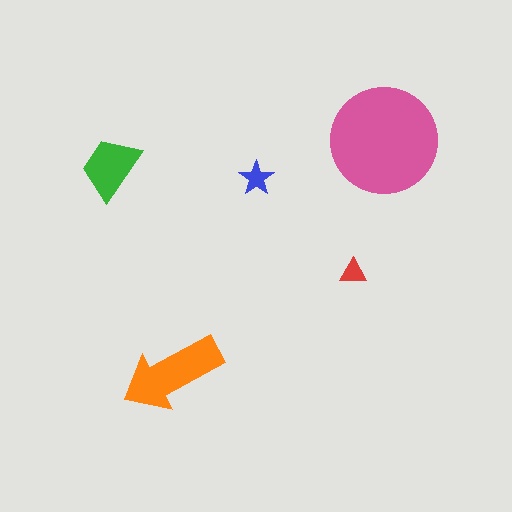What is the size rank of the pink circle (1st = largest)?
1st.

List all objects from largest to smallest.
The pink circle, the orange arrow, the green trapezoid, the blue star, the red triangle.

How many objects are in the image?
There are 5 objects in the image.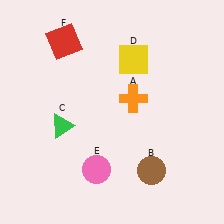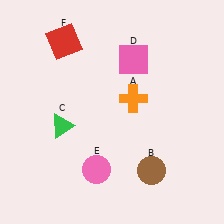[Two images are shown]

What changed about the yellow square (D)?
In Image 1, D is yellow. In Image 2, it changed to pink.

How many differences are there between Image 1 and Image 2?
There is 1 difference between the two images.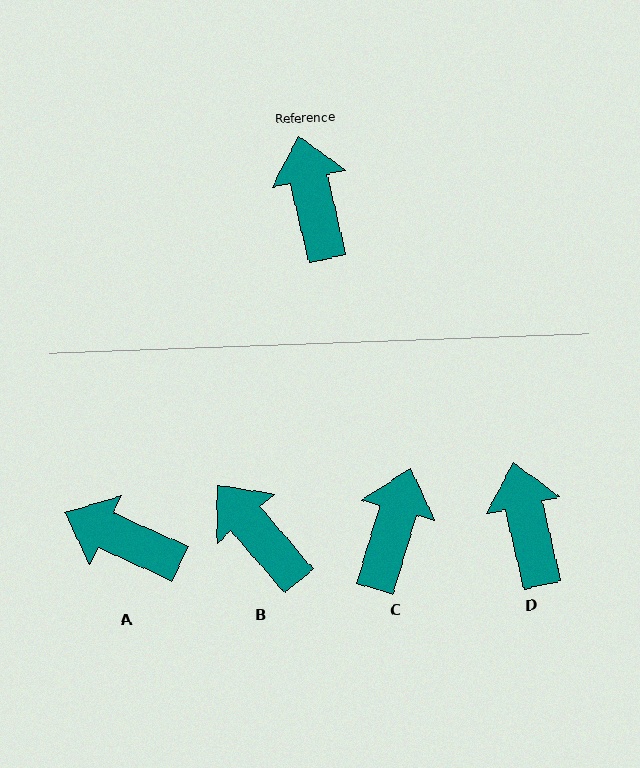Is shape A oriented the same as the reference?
No, it is off by about 52 degrees.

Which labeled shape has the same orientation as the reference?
D.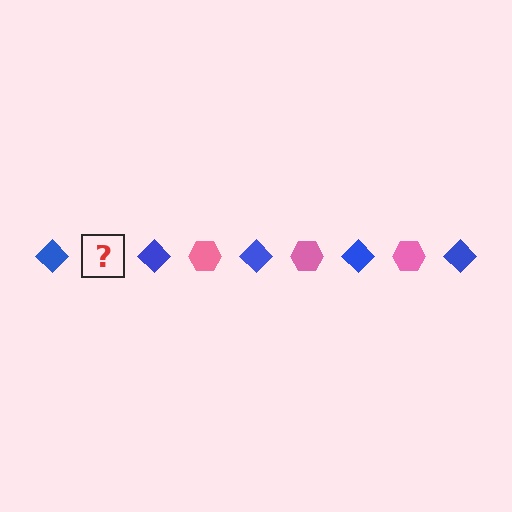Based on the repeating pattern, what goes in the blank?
The blank should be a pink hexagon.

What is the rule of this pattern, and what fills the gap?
The rule is that the pattern alternates between blue diamond and pink hexagon. The gap should be filled with a pink hexagon.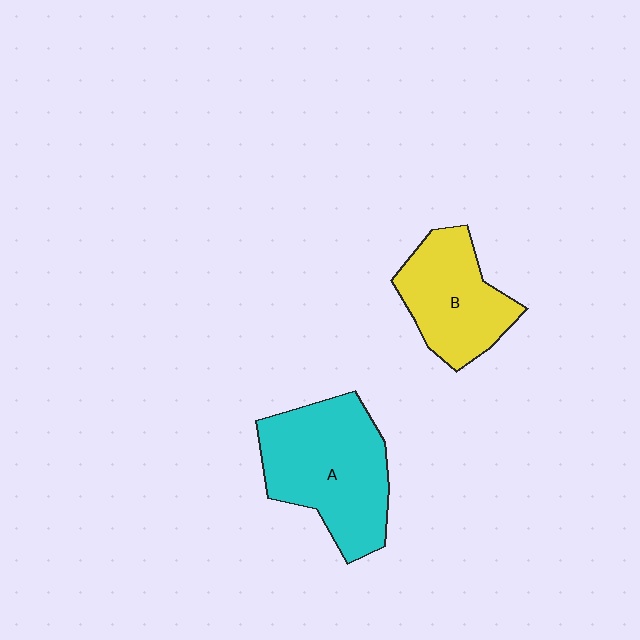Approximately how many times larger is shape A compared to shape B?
Approximately 1.4 times.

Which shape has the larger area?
Shape A (cyan).